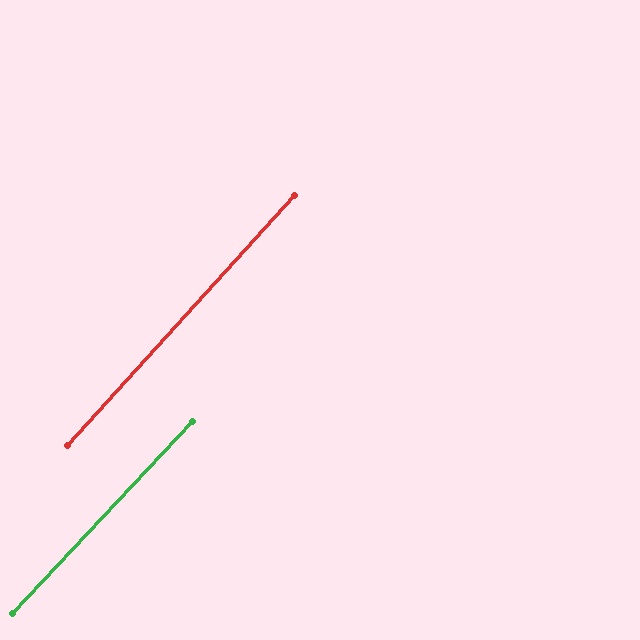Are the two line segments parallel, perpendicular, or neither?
Parallel — their directions differ by only 0.7°.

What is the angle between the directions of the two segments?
Approximately 1 degree.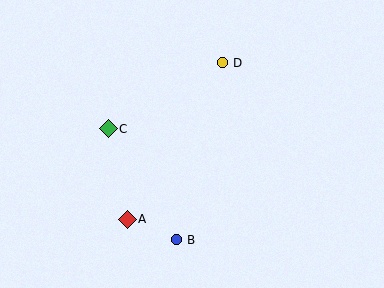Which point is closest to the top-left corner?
Point C is closest to the top-left corner.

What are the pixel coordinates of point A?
Point A is at (127, 219).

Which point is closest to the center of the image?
Point C at (108, 129) is closest to the center.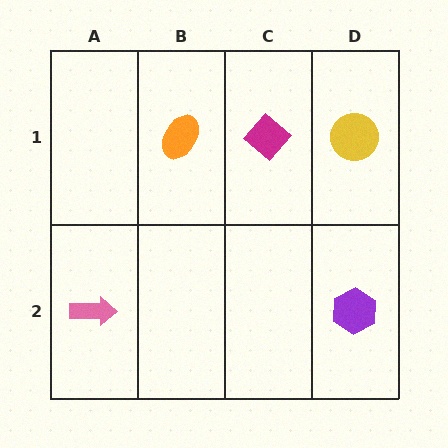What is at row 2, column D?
A purple hexagon.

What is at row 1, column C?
A magenta diamond.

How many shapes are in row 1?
3 shapes.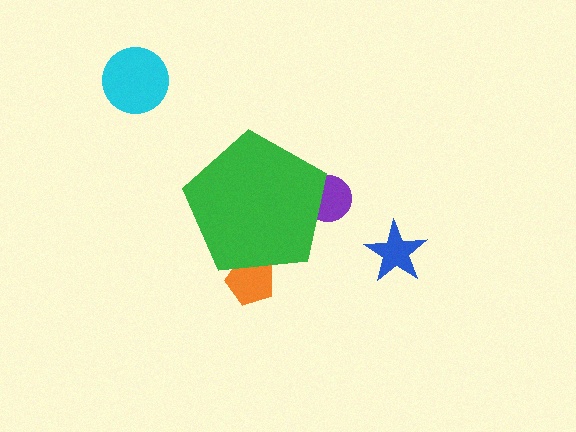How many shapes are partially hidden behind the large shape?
2 shapes are partially hidden.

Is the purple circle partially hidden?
Yes, the purple circle is partially hidden behind the green pentagon.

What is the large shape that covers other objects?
A green pentagon.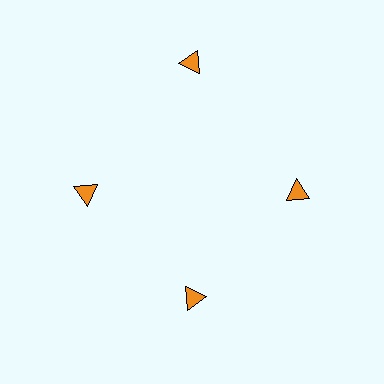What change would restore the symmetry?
The symmetry would be restored by moving it inward, back onto the ring so that all 4 triangles sit at equal angles and equal distance from the center.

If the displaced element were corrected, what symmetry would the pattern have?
It would have 4-fold rotational symmetry — the pattern would map onto itself every 90 degrees.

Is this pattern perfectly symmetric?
No. The 4 orange triangles are arranged in a ring, but one element near the 12 o'clock position is pushed outward from the center, breaking the 4-fold rotational symmetry.